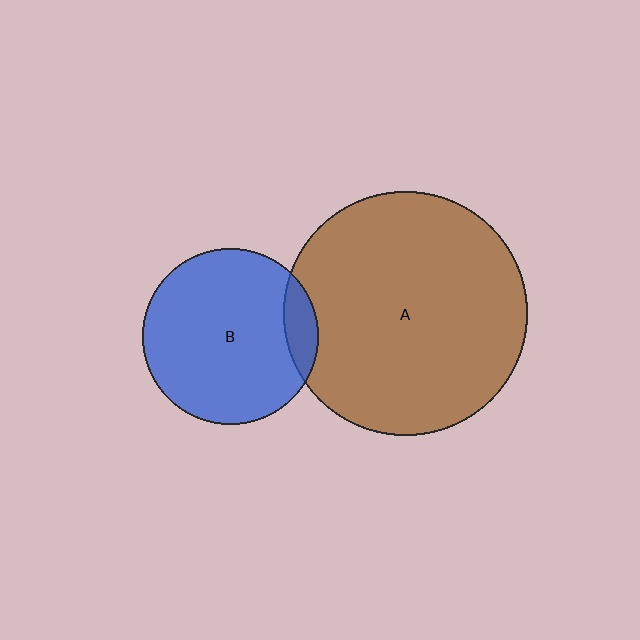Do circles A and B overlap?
Yes.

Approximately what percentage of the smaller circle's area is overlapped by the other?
Approximately 10%.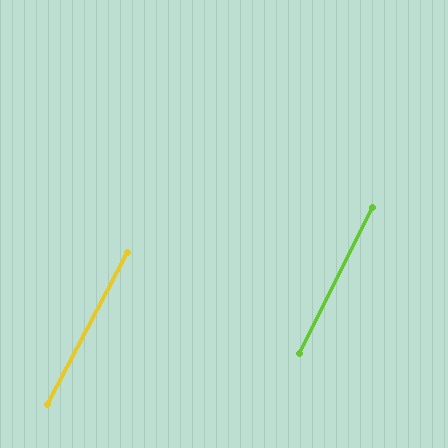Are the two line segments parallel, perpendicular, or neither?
Parallel — their directions differ by only 1.1°.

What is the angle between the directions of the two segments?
Approximately 1 degree.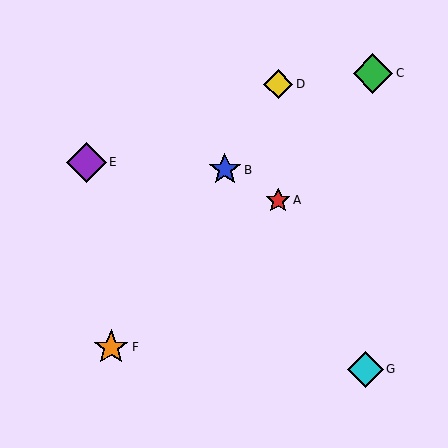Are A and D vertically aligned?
Yes, both are at x≈278.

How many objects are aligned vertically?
2 objects (A, D) are aligned vertically.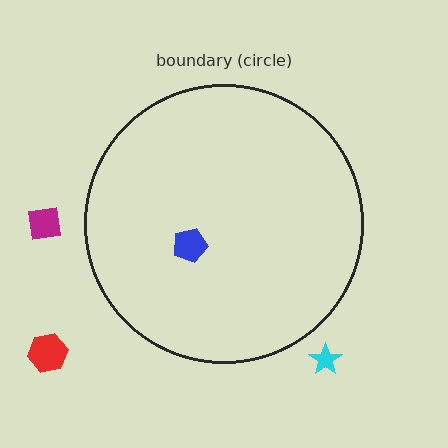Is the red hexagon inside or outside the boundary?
Outside.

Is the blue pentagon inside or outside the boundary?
Inside.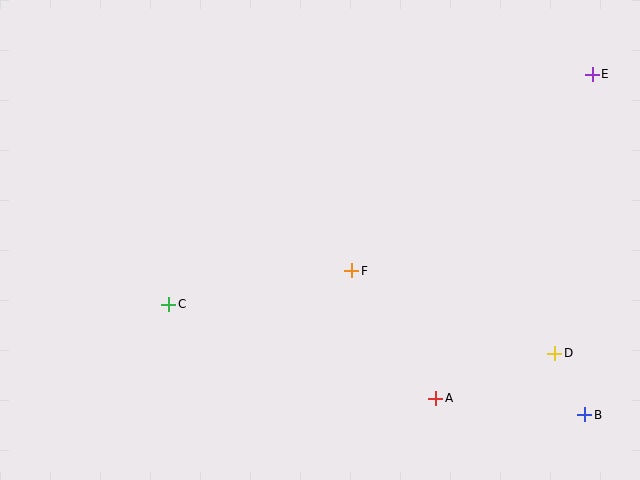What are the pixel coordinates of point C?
Point C is at (169, 304).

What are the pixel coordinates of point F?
Point F is at (352, 271).